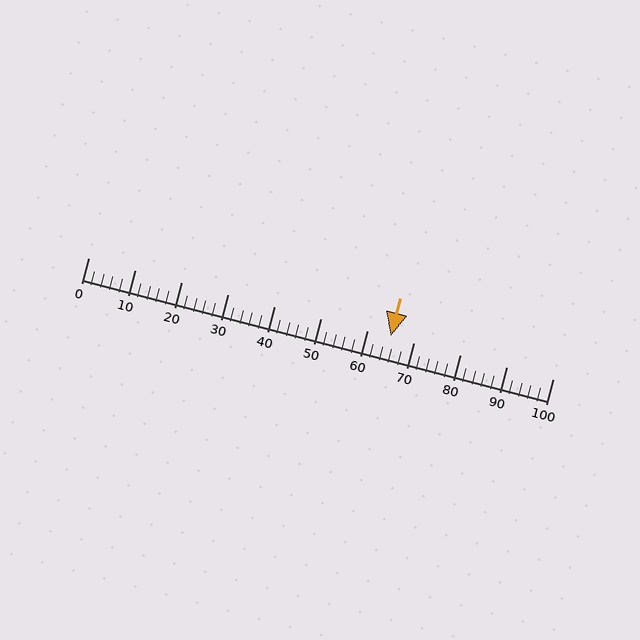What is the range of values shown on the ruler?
The ruler shows values from 0 to 100.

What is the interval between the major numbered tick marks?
The major tick marks are spaced 10 units apart.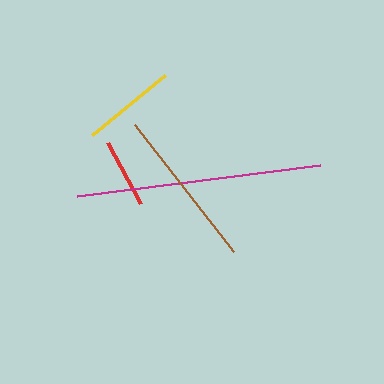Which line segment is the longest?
The magenta line is the longest at approximately 245 pixels.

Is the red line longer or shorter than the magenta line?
The magenta line is longer than the red line.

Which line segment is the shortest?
The red line is the shortest at approximately 69 pixels.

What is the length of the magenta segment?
The magenta segment is approximately 245 pixels long.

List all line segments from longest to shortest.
From longest to shortest: magenta, brown, yellow, red.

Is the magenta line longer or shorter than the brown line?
The magenta line is longer than the brown line.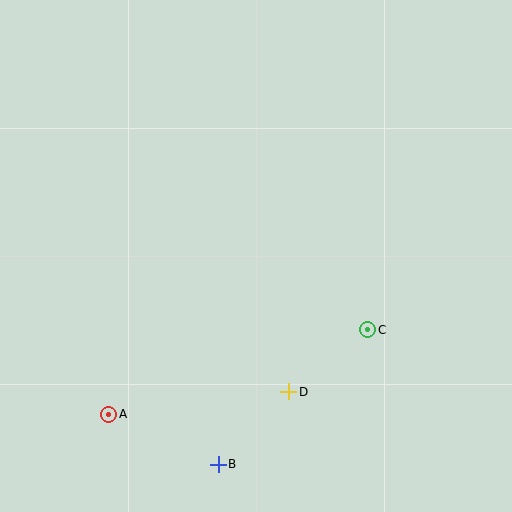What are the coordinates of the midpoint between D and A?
The midpoint between D and A is at (199, 403).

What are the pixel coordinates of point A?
Point A is at (109, 414).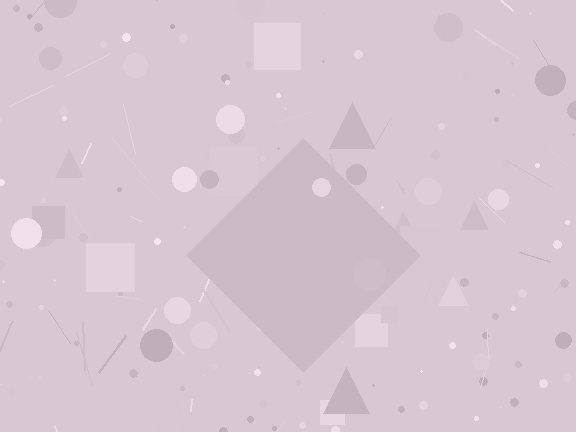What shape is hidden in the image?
A diamond is hidden in the image.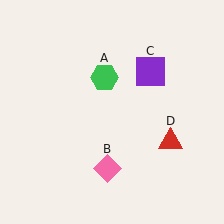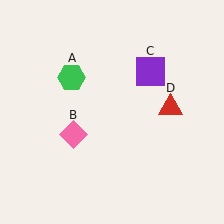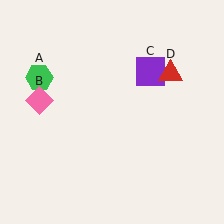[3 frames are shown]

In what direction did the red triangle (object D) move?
The red triangle (object D) moved up.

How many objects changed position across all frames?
3 objects changed position: green hexagon (object A), pink diamond (object B), red triangle (object D).